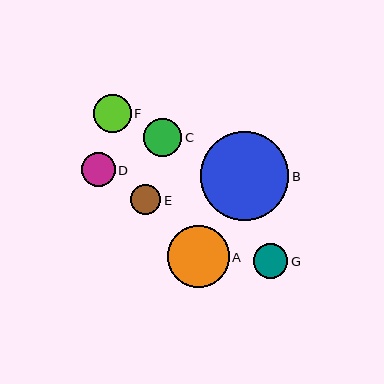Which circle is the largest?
Circle B is the largest with a size of approximately 88 pixels.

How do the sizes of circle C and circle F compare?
Circle C and circle F are approximately the same size.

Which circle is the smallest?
Circle E is the smallest with a size of approximately 30 pixels.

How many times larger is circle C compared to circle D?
Circle C is approximately 1.1 times the size of circle D.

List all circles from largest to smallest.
From largest to smallest: B, A, C, F, G, D, E.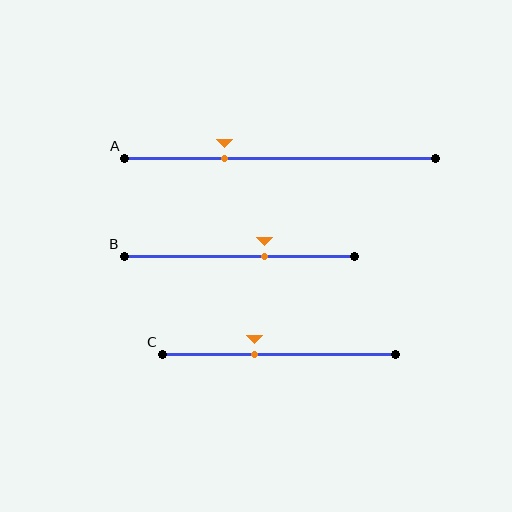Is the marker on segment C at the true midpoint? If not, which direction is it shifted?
No, the marker on segment C is shifted to the left by about 10% of the segment length.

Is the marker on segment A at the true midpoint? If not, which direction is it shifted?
No, the marker on segment A is shifted to the left by about 18% of the segment length.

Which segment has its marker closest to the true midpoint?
Segment C has its marker closest to the true midpoint.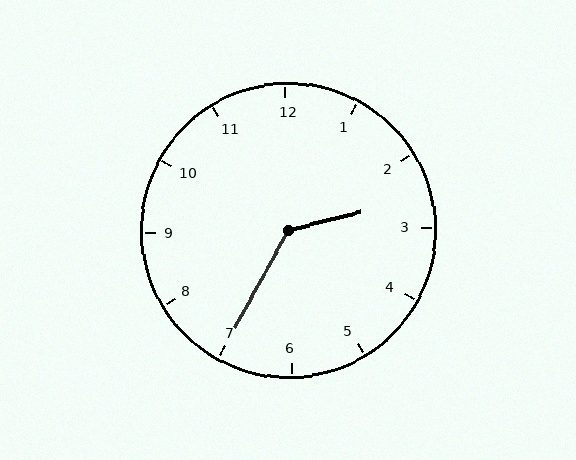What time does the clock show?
2:35.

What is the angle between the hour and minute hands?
Approximately 132 degrees.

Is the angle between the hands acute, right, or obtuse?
It is obtuse.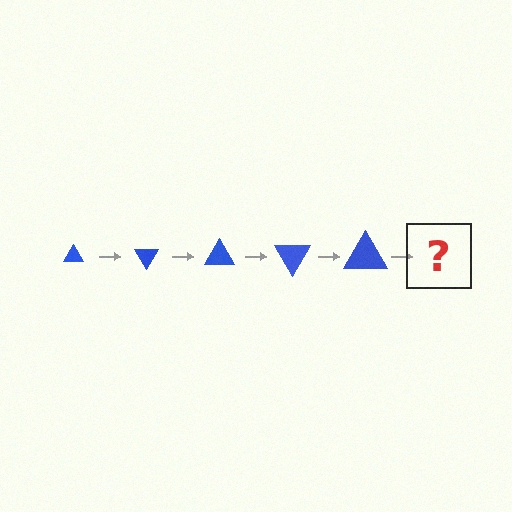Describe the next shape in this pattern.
It should be a triangle, larger than the previous one and rotated 300 degrees from the start.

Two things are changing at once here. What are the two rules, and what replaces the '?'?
The two rules are that the triangle grows larger each step and it rotates 60 degrees each step. The '?' should be a triangle, larger than the previous one and rotated 300 degrees from the start.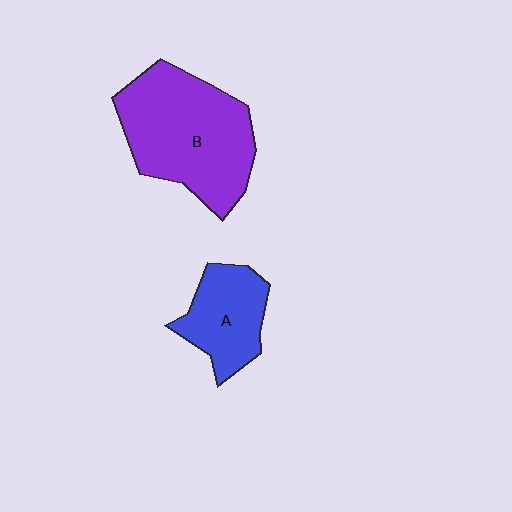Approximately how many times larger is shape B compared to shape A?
Approximately 1.9 times.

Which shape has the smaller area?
Shape A (blue).